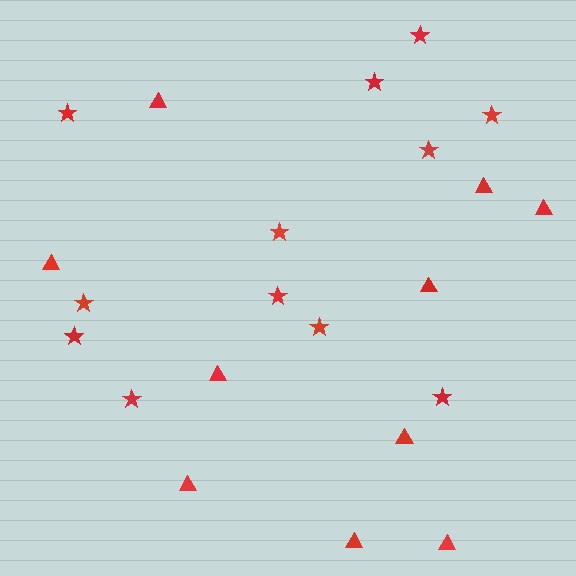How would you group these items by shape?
There are 2 groups: one group of triangles (10) and one group of stars (12).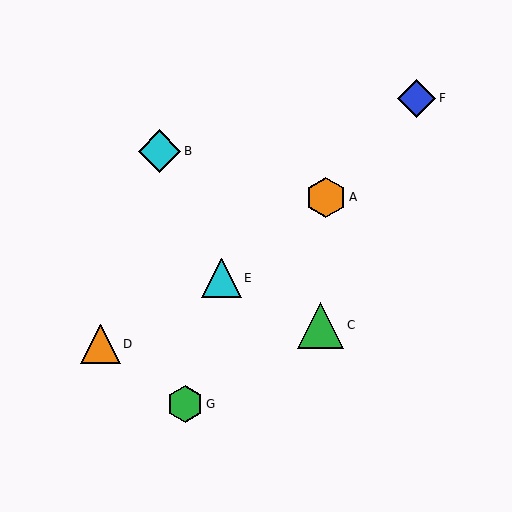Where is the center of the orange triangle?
The center of the orange triangle is at (101, 344).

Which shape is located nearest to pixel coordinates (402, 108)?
The blue diamond (labeled F) at (417, 98) is nearest to that location.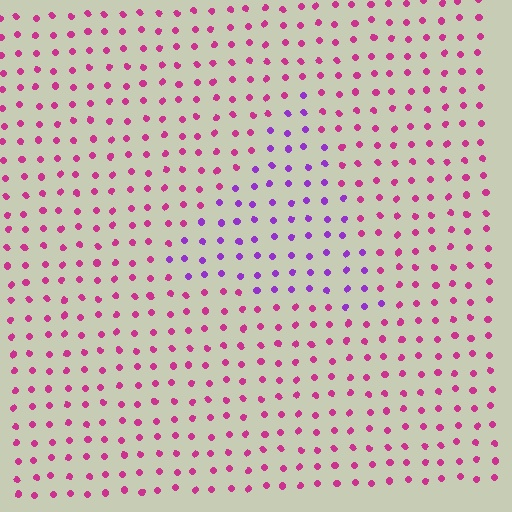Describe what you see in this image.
The image is filled with small magenta elements in a uniform arrangement. A triangle-shaped region is visible where the elements are tinted to a slightly different hue, forming a subtle color boundary.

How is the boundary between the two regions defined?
The boundary is defined purely by a slight shift in hue (about 44 degrees). Spacing, size, and orientation are identical on both sides.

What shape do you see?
I see a triangle.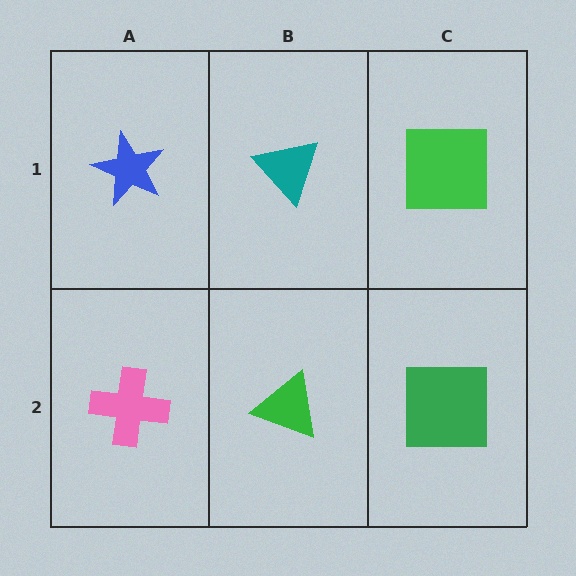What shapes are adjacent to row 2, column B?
A teal triangle (row 1, column B), a pink cross (row 2, column A), a green square (row 2, column C).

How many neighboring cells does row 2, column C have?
2.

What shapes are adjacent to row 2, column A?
A blue star (row 1, column A), a green triangle (row 2, column B).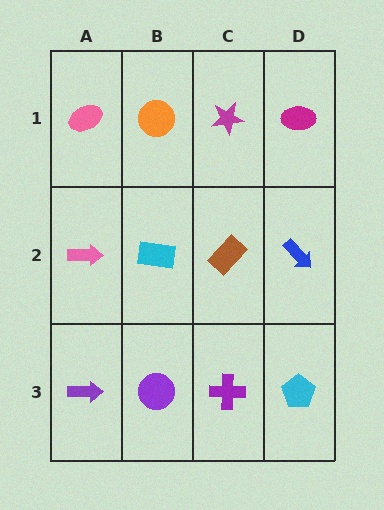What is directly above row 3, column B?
A cyan rectangle.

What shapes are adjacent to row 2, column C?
A magenta star (row 1, column C), a purple cross (row 3, column C), a cyan rectangle (row 2, column B), a blue arrow (row 2, column D).